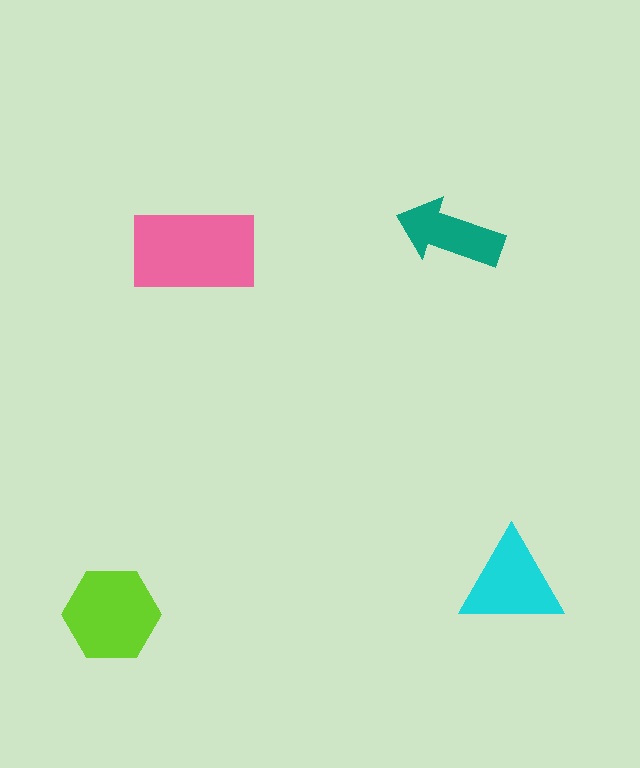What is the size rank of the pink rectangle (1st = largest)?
1st.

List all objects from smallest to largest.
The teal arrow, the cyan triangle, the lime hexagon, the pink rectangle.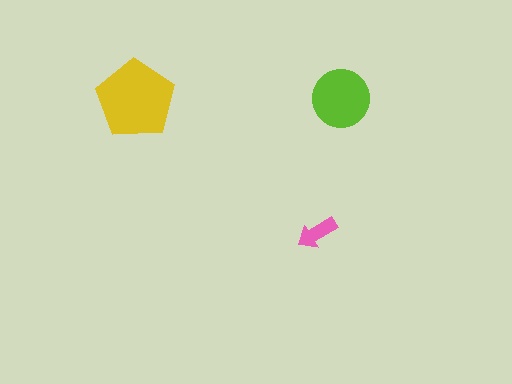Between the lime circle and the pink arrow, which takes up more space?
The lime circle.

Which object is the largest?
The yellow pentagon.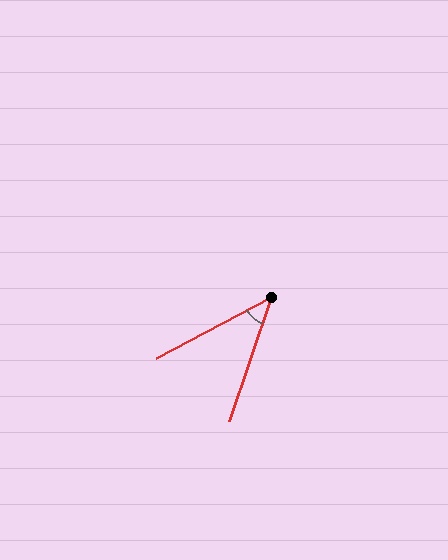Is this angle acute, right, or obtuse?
It is acute.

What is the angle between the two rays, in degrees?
Approximately 43 degrees.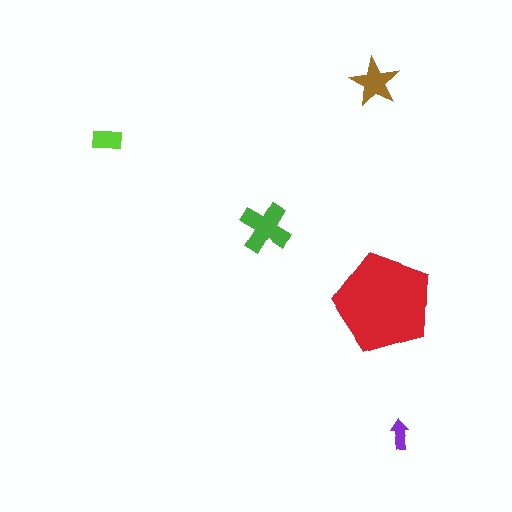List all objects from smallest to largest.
The purple arrow, the lime rectangle, the brown star, the green cross, the red pentagon.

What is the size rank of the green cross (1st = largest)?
2nd.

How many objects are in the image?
There are 5 objects in the image.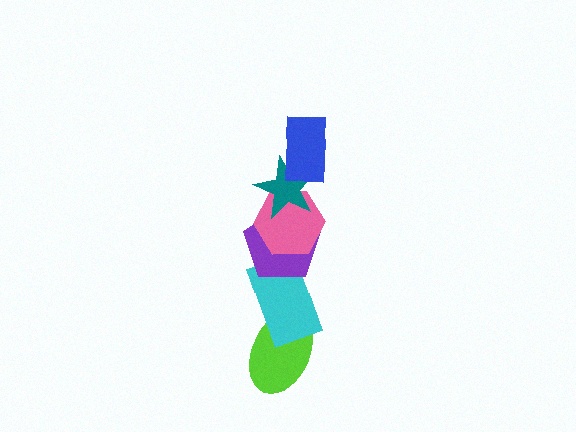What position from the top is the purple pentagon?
The purple pentagon is 4th from the top.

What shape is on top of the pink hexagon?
The teal star is on top of the pink hexagon.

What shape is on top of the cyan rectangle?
The purple pentagon is on top of the cyan rectangle.